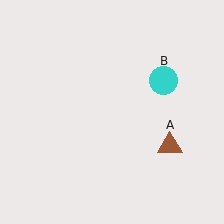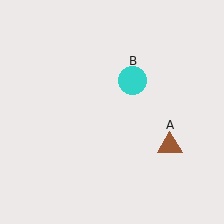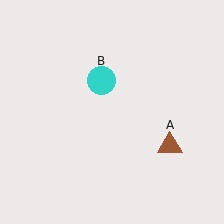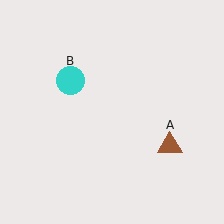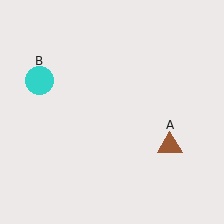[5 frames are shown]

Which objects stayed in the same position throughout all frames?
Brown triangle (object A) remained stationary.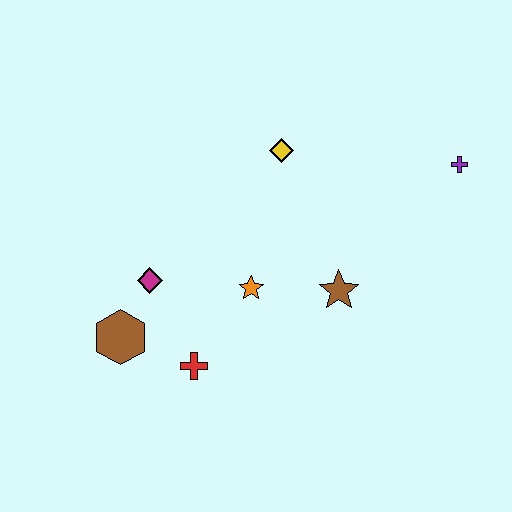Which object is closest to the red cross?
The brown hexagon is closest to the red cross.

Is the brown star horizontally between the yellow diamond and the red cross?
No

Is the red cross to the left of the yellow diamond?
Yes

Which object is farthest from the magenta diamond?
The purple cross is farthest from the magenta diamond.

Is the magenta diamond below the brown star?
No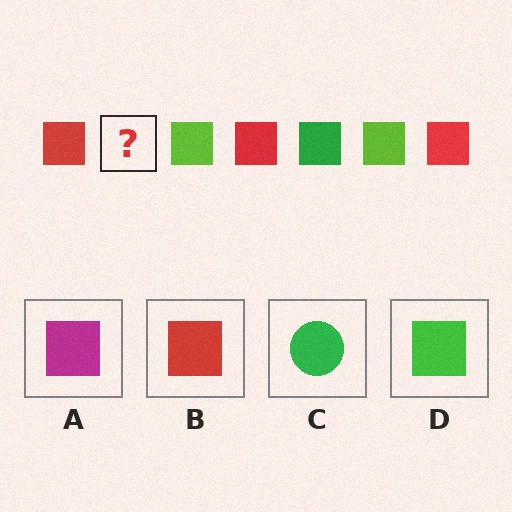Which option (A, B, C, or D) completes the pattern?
D.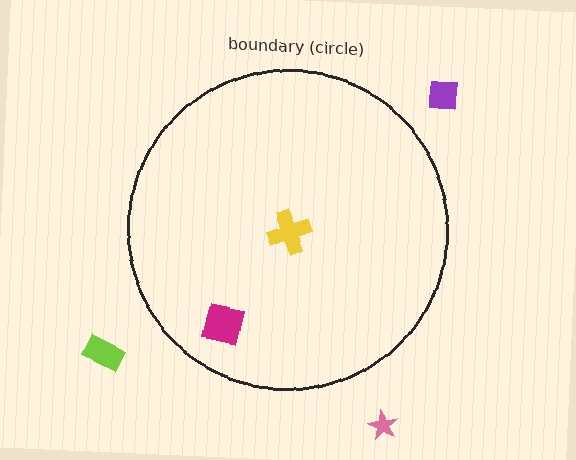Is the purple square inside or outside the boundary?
Outside.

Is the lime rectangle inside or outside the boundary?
Outside.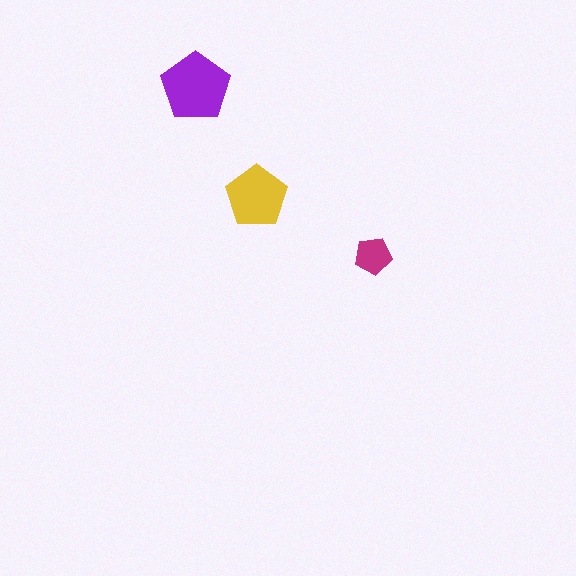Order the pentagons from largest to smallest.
the purple one, the yellow one, the magenta one.